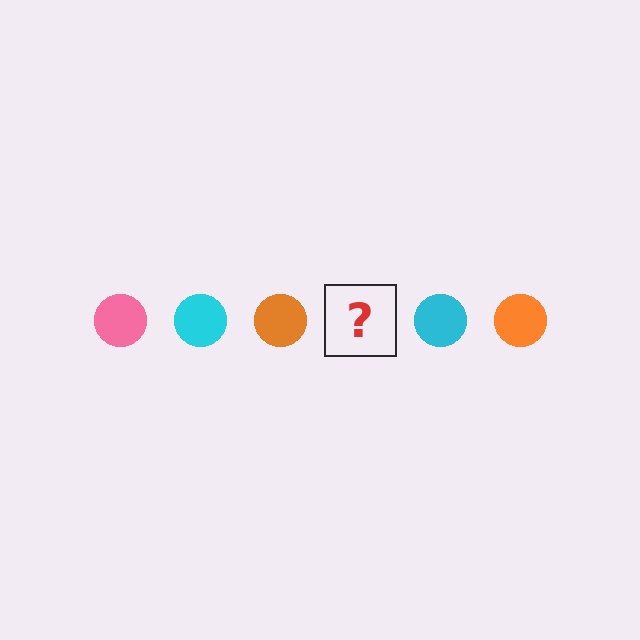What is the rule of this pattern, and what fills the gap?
The rule is that the pattern cycles through pink, cyan, orange circles. The gap should be filled with a pink circle.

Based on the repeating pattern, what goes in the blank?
The blank should be a pink circle.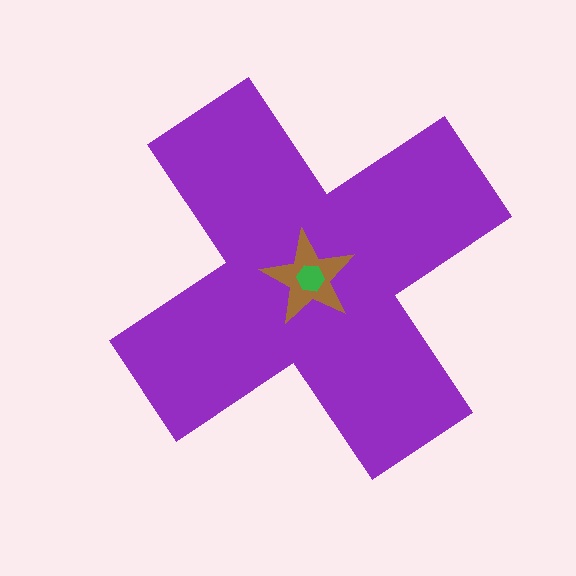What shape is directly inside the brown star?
The green hexagon.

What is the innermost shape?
The green hexagon.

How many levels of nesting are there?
3.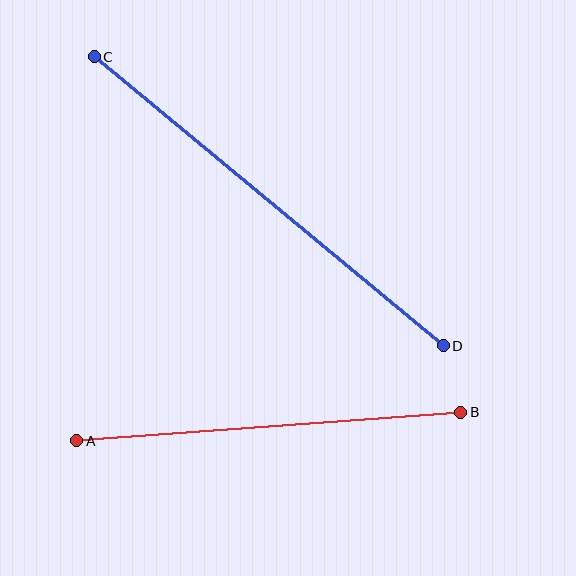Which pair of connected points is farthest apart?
Points C and D are farthest apart.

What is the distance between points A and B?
The distance is approximately 385 pixels.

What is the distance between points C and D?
The distance is approximately 453 pixels.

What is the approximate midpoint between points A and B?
The midpoint is at approximately (269, 426) pixels.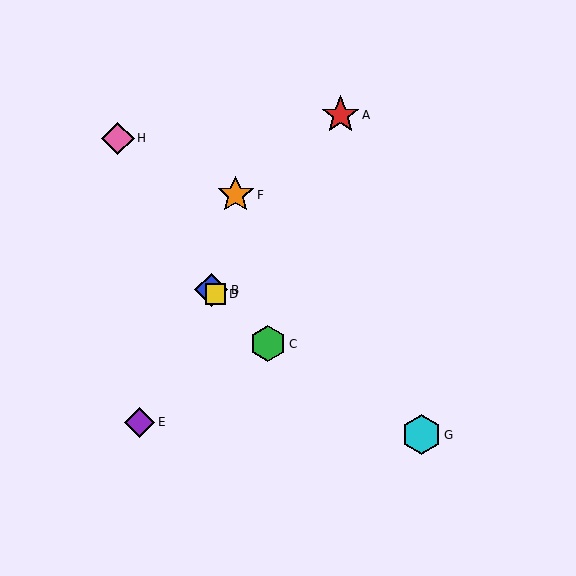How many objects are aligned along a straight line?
3 objects (B, C, D) are aligned along a straight line.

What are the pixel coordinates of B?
Object B is at (211, 290).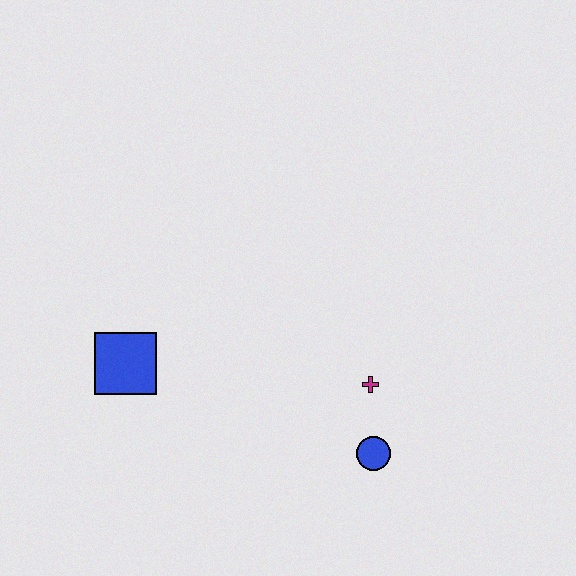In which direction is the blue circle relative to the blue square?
The blue circle is to the right of the blue square.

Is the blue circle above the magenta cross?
No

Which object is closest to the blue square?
The magenta cross is closest to the blue square.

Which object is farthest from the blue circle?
The blue square is farthest from the blue circle.